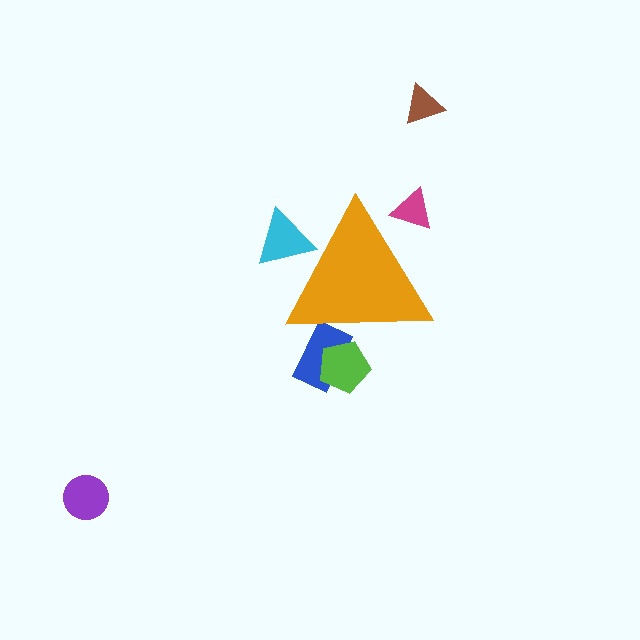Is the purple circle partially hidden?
No, the purple circle is fully visible.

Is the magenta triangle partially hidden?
Yes, the magenta triangle is partially hidden behind the orange triangle.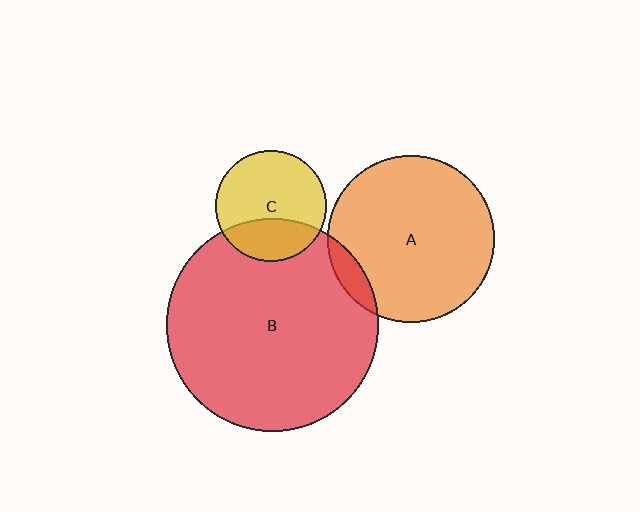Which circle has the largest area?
Circle B (red).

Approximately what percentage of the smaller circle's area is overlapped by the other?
Approximately 10%.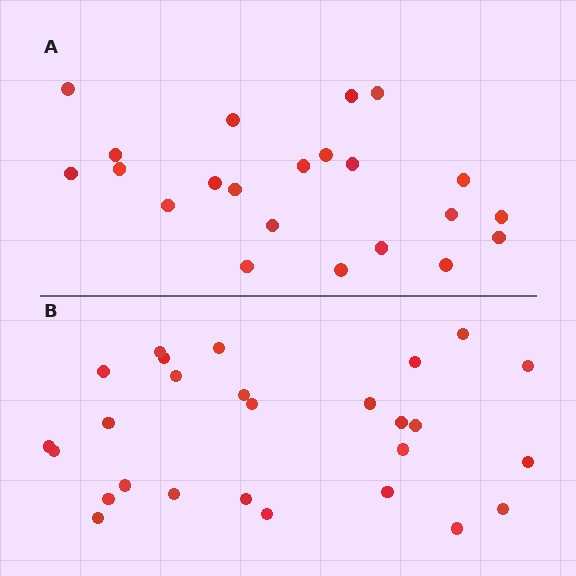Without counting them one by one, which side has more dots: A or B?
Region B (the bottom region) has more dots.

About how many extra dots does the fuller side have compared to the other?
Region B has about 5 more dots than region A.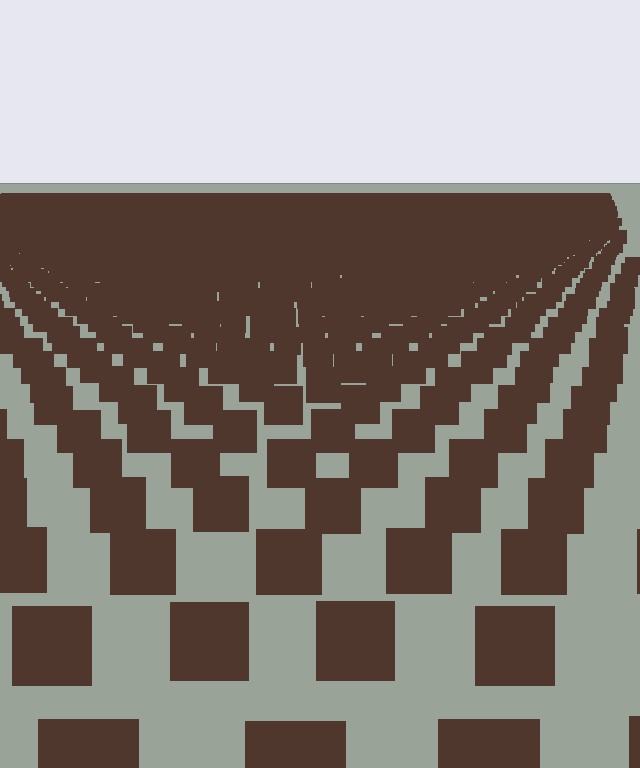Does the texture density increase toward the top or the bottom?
Density increases toward the top.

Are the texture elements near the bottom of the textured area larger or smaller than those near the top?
Larger. Near the bottom, elements are closer to the viewer and appear at a bigger on-screen size.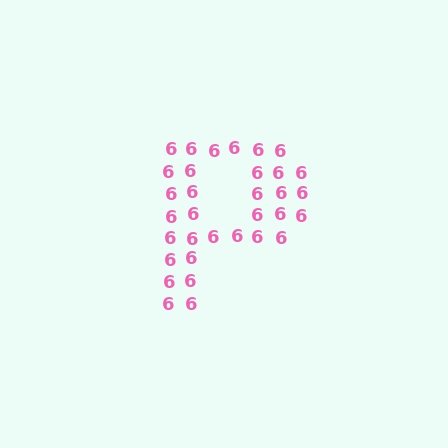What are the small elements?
The small elements are digit 6's.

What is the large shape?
The large shape is the letter P.